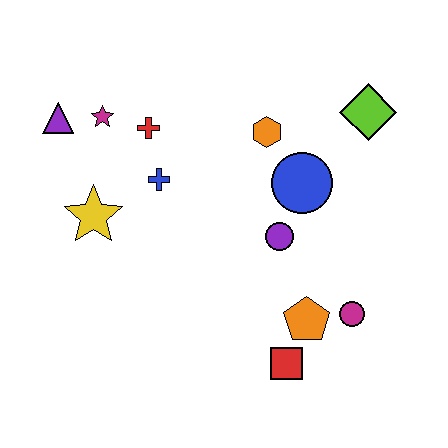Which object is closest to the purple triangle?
The magenta star is closest to the purple triangle.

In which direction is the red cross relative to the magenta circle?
The red cross is to the left of the magenta circle.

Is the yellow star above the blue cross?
No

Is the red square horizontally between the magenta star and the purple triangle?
No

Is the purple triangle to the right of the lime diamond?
No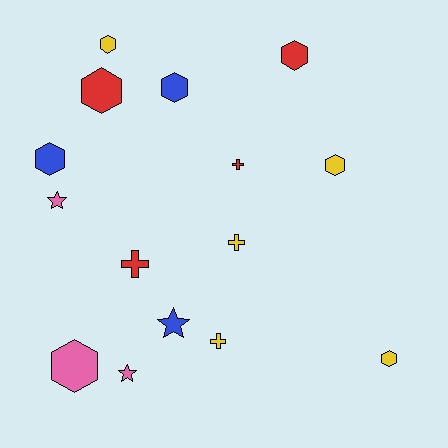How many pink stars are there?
There are 2 pink stars.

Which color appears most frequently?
Yellow, with 5 objects.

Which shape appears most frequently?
Hexagon, with 8 objects.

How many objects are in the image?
There are 15 objects.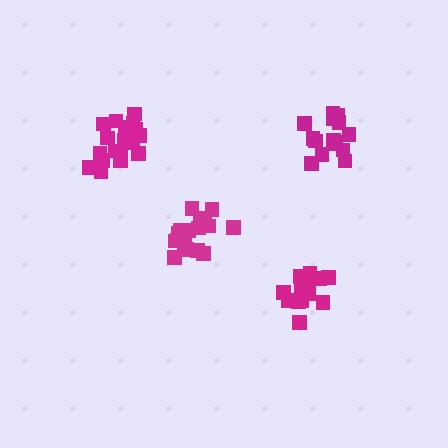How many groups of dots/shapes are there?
There are 4 groups.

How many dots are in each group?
Group 1: 19 dots, Group 2: 17 dots, Group 3: 15 dots, Group 4: 19 dots (70 total).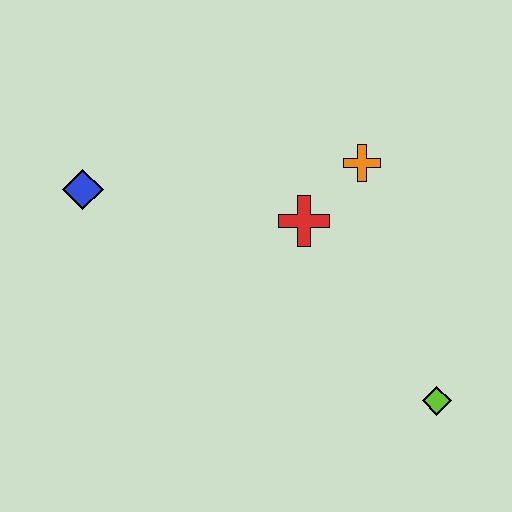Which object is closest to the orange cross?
The red cross is closest to the orange cross.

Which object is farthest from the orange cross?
The blue diamond is farthest from the orange cross.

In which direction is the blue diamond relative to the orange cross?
The blue diamond is to the left of the orange cross.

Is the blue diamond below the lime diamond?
No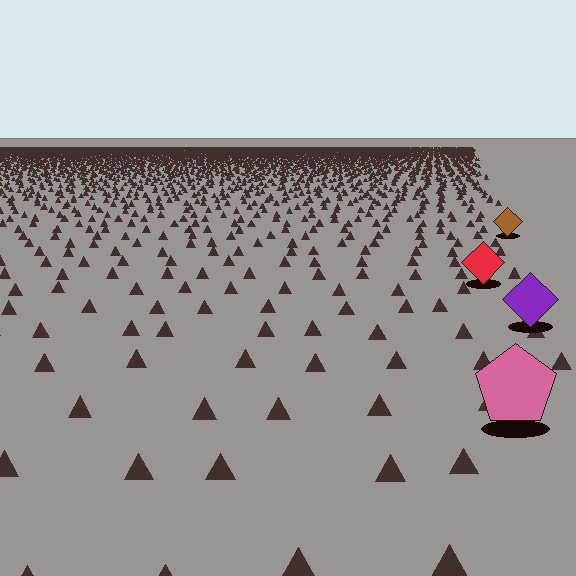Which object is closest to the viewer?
The pink pentagon is closest. The texture marks near it are larger and more spread out.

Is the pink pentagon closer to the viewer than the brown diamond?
Yes. The pink pentagon is closer — you can tell from the texture gradient: the ground texture is coarser near it.